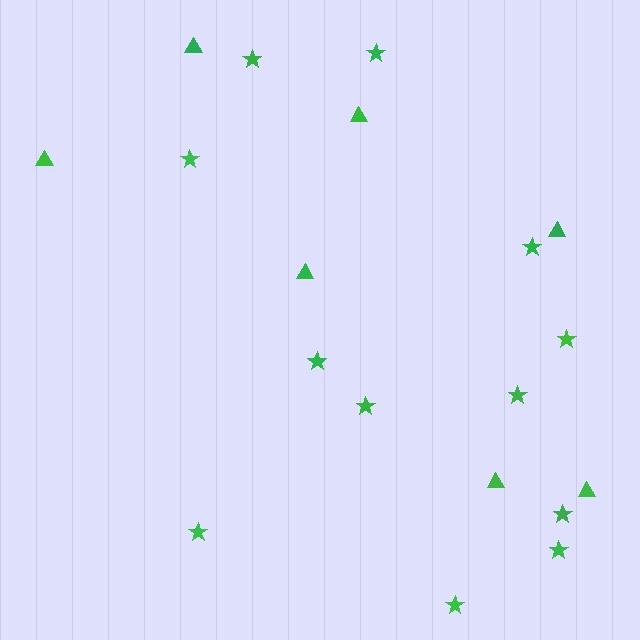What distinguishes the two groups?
There are 2 groups: one group of stars (12) and one group of triangles (7).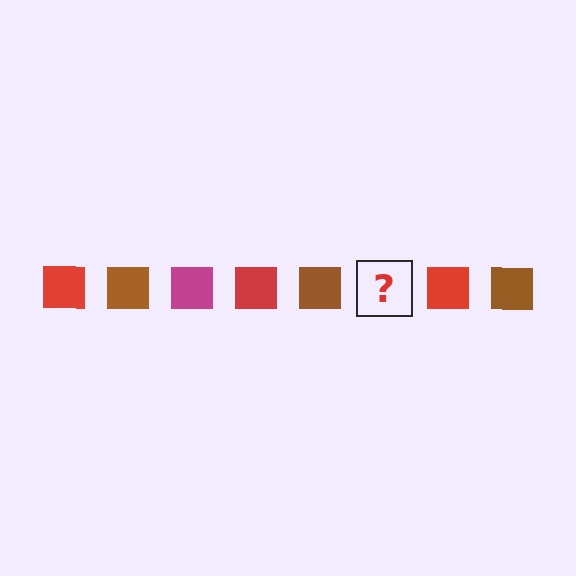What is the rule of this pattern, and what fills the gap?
The rule is that the pattern cycles through red, brown, magenta squares. The gap should be filled with a magenta square.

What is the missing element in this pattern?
The missing element is a magenta square.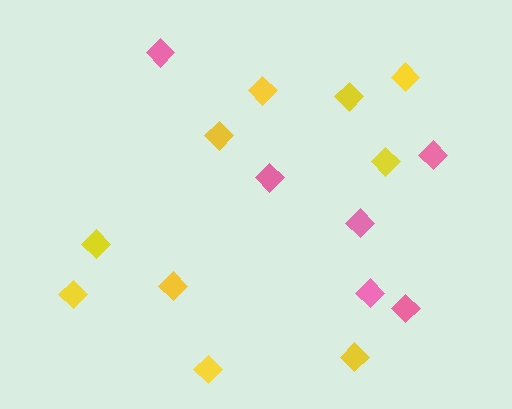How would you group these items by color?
There are 2 groups: one group of yellow diamonds (10) and one group of pink diamonds (6).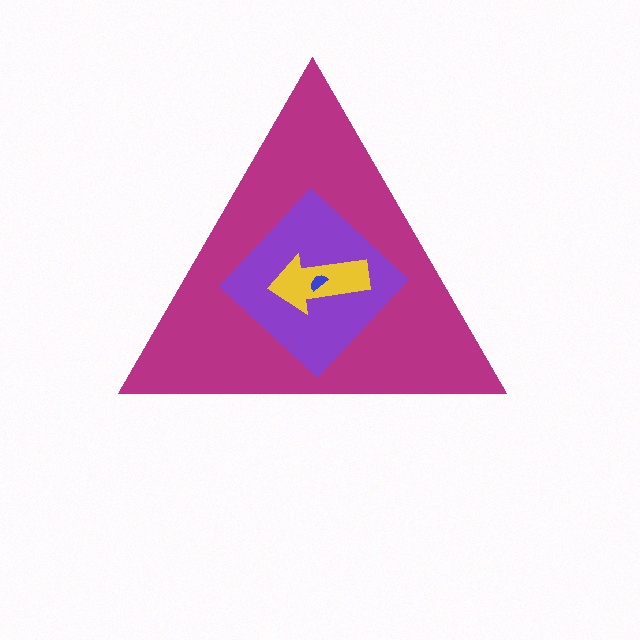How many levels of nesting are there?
4.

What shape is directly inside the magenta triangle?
The purple diamond.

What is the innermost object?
The blue semicircle.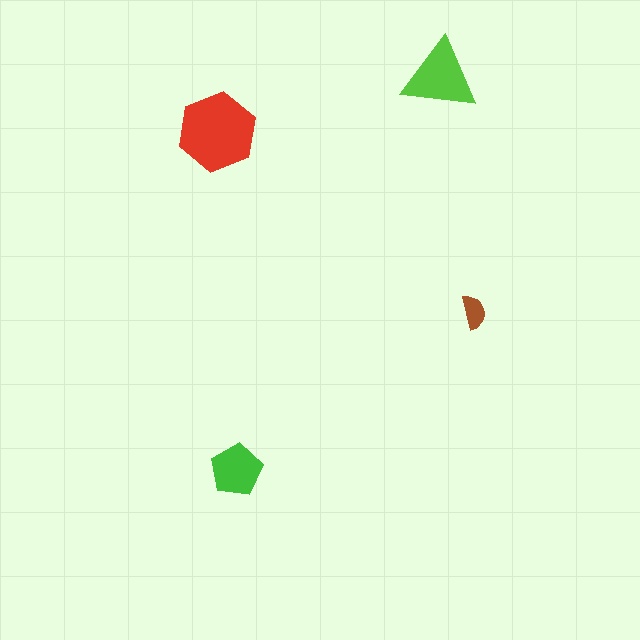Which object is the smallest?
The brown semicircle.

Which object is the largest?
The red hexagon.